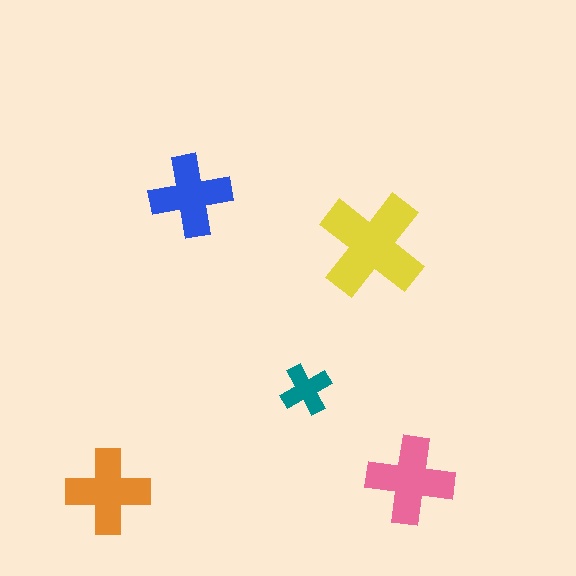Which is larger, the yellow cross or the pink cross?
The yellow one.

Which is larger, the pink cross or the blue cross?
The pink one.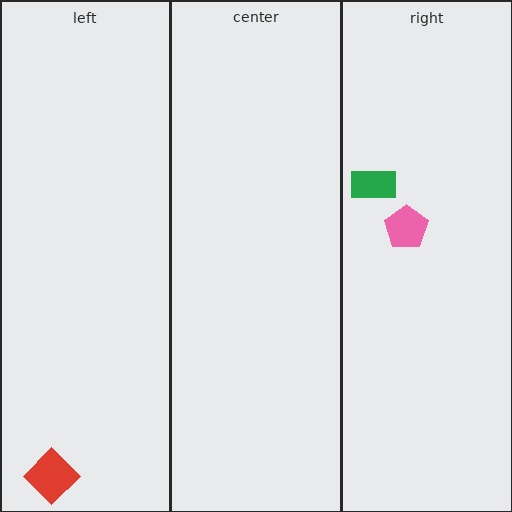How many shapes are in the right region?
2.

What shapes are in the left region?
The red diamond.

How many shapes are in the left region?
1.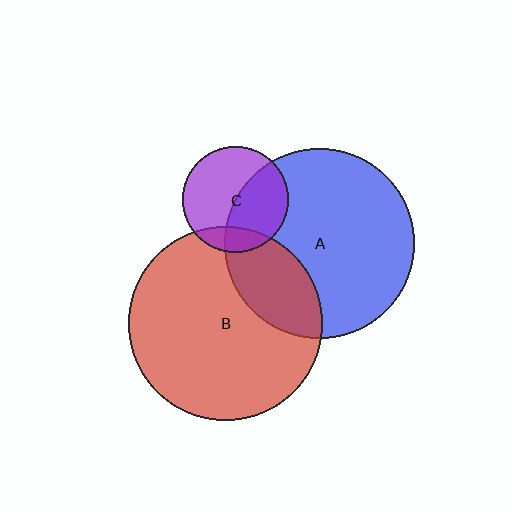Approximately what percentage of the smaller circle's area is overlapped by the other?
Approximately 15%.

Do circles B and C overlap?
Yes.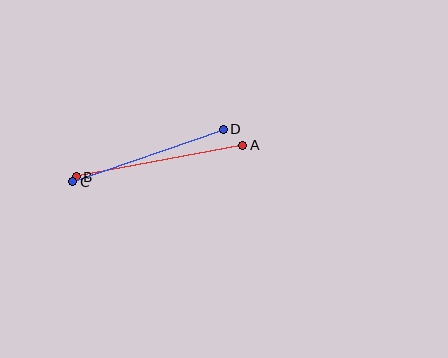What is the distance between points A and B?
The distance is approximately 169 pixels.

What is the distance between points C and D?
The distance is approximately 160 pixels.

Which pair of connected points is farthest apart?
Points A and B are farthest apart.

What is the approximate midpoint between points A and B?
The midpoint is at approximately (160, 161) pixels.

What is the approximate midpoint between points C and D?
The midpoint is at approximately (148, 156) pixels.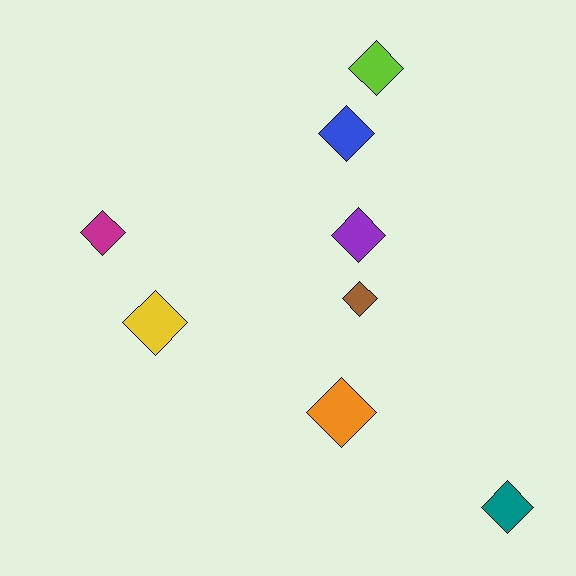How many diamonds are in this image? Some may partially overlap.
There are 8 diamonds.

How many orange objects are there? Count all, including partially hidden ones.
There is 1 orange object.